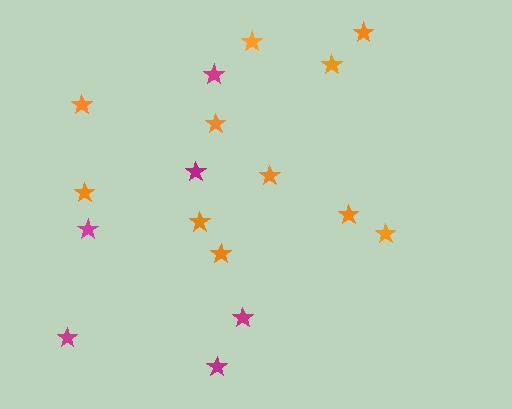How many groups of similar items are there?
There are 2 groups: one group of magenta stars (6) and one group of orange stars (11).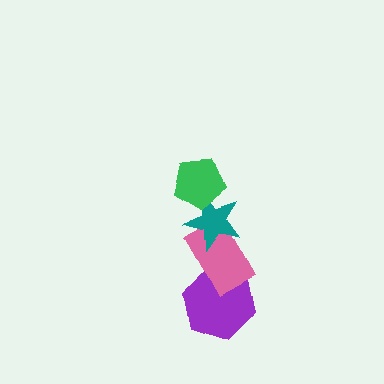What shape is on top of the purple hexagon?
The pink rectangle is on top of the purple hexagon.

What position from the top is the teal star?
The teal star is 2nd from the top.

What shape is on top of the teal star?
The green pentagon is on top of the teal star.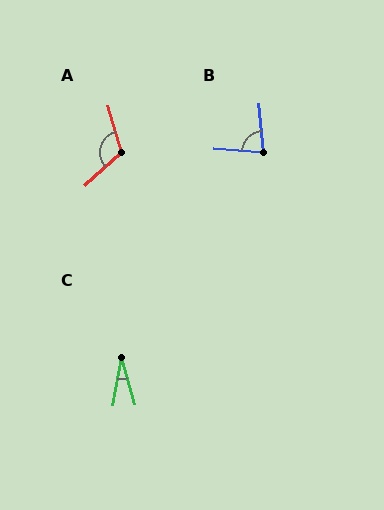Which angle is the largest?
A, at approximately 116 degrees.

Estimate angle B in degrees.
Approximately 81 degrees.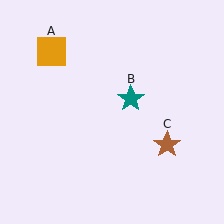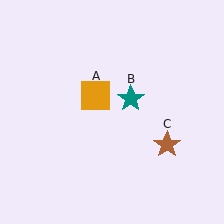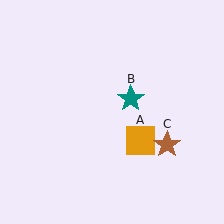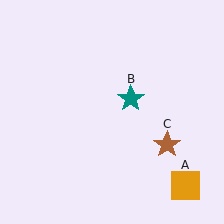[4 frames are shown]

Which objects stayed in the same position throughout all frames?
Teal star (object B) and brown star (object C) remained stationary.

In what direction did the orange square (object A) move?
The orange square (object A) moved down and to the right.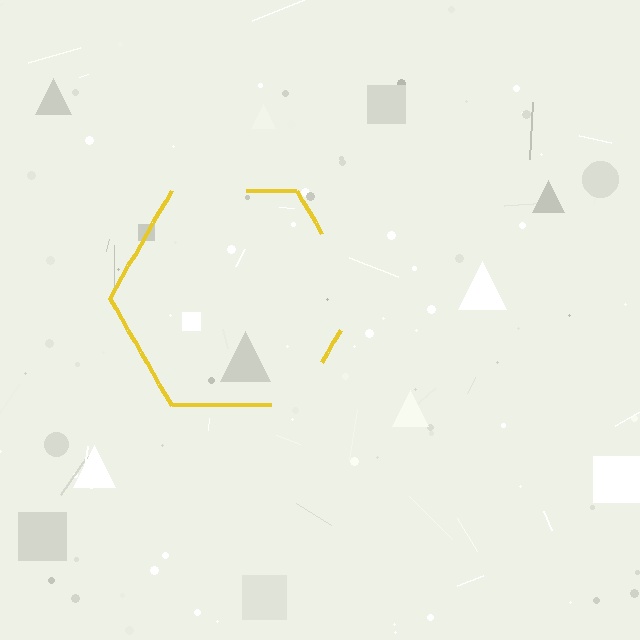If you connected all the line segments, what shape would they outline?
They would outline a hexagon.